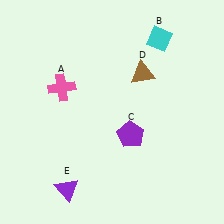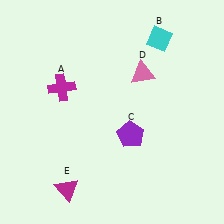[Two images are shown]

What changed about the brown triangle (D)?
In Image 1, D is brown. In Image 2, it changed to pink.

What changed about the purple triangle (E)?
In Image 1, E is purple. In Image 2, it changed to magenta.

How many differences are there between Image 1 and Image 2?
There are 3 differences between the two images.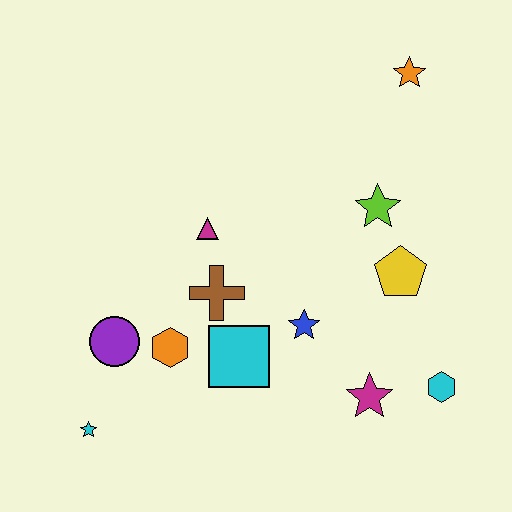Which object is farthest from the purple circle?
The orange star is farthest from the purple circle.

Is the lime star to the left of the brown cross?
No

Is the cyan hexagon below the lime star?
Yes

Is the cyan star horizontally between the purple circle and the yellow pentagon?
No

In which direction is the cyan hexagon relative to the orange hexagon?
The cyan hexagon is to the right of the orange hexagon.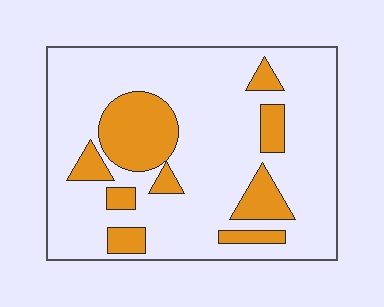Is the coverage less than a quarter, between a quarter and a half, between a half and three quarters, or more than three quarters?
Less than a quarter.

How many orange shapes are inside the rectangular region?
9.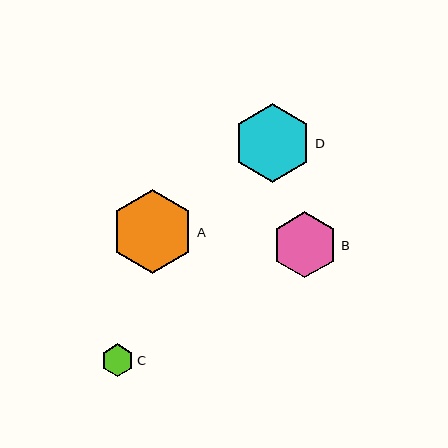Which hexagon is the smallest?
Hexagon C is the smallest with a size of approximately 33 pixels.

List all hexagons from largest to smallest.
From largest to smallest: A, D, B, C.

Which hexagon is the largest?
Hexagon A is the largest with a size of approximately 83 pixels.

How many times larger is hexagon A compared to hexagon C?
Hexagon A is approximately 2.5 times the size of hexagon C.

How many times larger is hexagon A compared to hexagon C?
Hexagon A is approximately 2.5 times the size of hexagon C.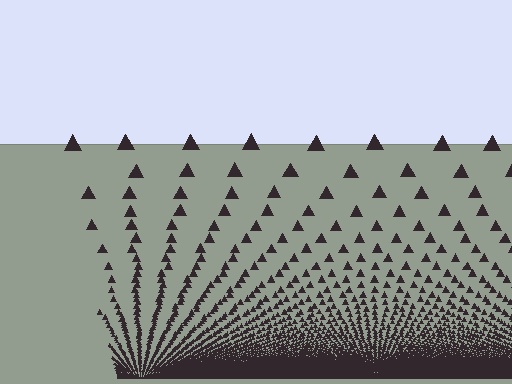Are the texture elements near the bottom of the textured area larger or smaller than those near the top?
Smaller. The gradient is inverted — elements near the bottom are smaller and denser.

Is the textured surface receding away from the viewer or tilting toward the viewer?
The surface appears to tilt toward the viewer. Texture elements get larger and sparser toward the top.